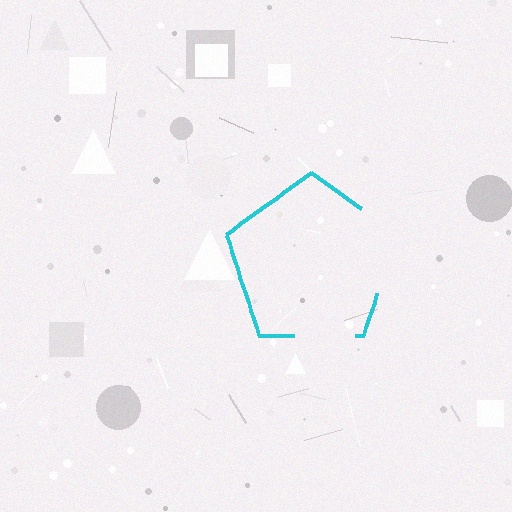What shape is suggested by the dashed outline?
The dashed outline suggests a pentagon.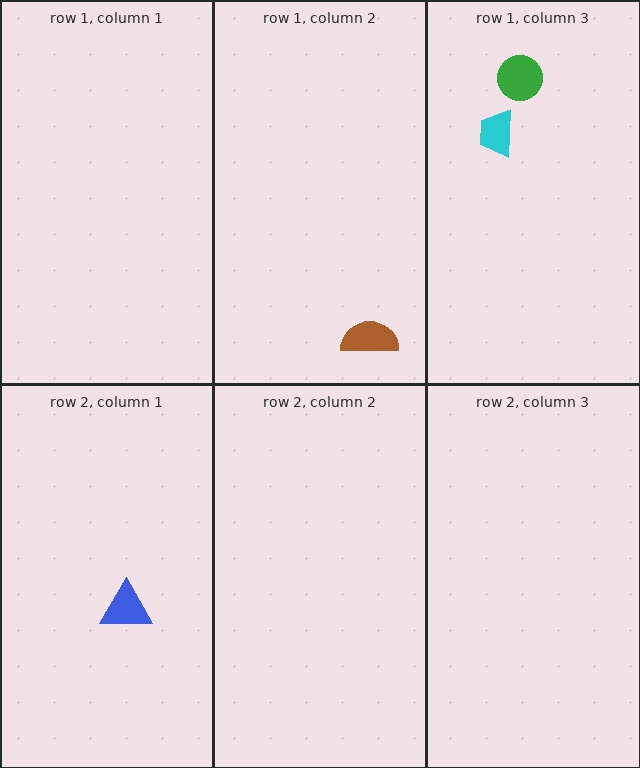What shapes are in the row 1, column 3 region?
The cyan trapezoid, the green circle.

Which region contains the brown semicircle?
The row 1, column 2 region.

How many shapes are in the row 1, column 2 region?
1.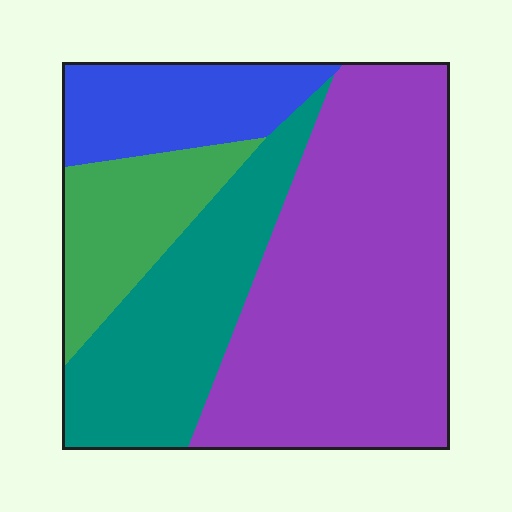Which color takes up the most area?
Purple, at roughly 50%.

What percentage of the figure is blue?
Blue takes up about one eighth (1/8) of the figure.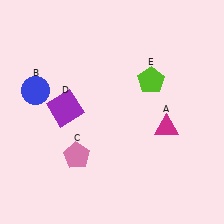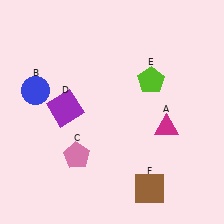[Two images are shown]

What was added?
A brown square (F) was added in Image 2.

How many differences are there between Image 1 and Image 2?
There is 1 difference between the two images.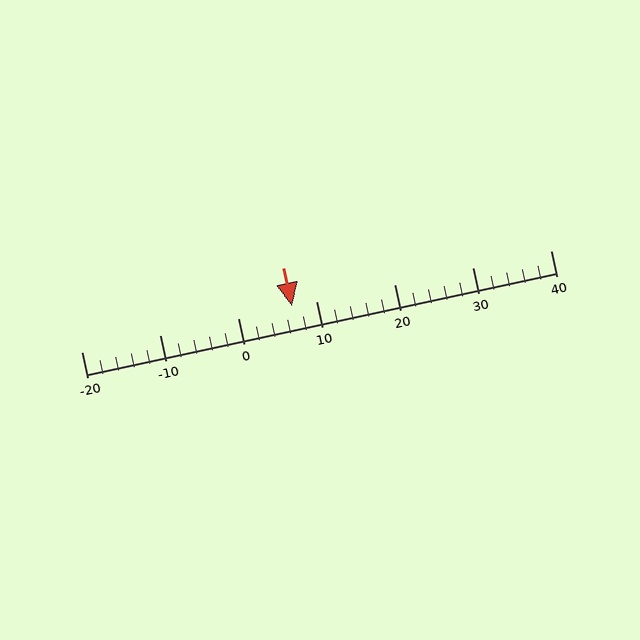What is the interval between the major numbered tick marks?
The major tick marks are spaced 10 units apart.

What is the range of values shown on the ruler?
The ruler shows values from -20 to 40.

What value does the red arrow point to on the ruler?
The red arrow points to approximately 7.